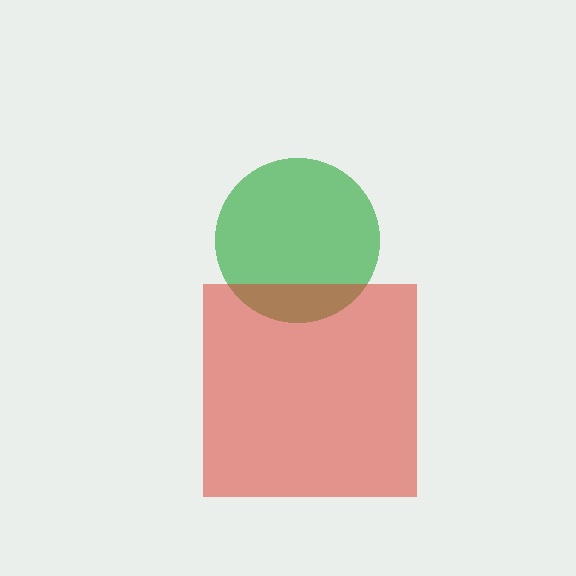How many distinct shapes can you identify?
There are 2 distinct shapes: a green circle, a red square.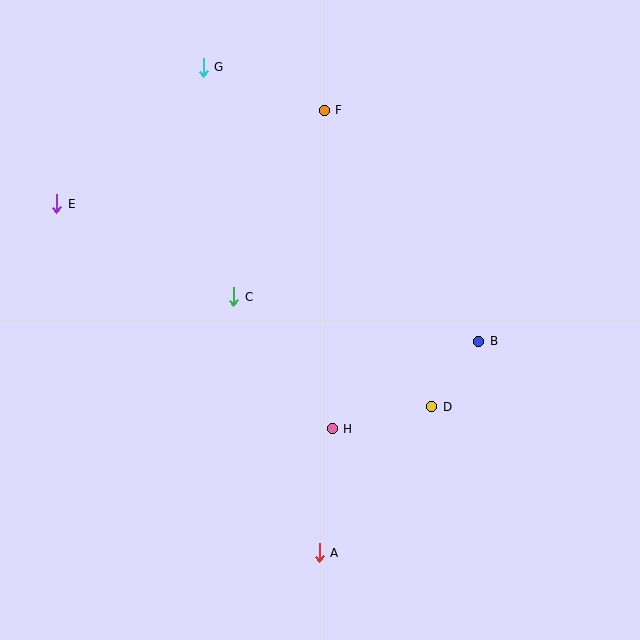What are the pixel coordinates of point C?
Point C is at (234, 297).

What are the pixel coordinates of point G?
Point G is at (203, 67).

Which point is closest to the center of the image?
Point C at (234, 297) is closest to the center.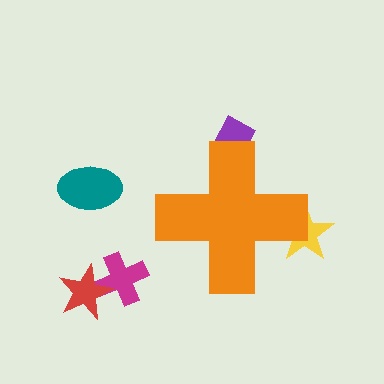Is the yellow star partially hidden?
Yes, the yellow star is partially hidden behind the orange cross.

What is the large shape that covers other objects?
An orange cross.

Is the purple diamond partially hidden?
Yes, the purple diamond is partially hidden behind the orange cross.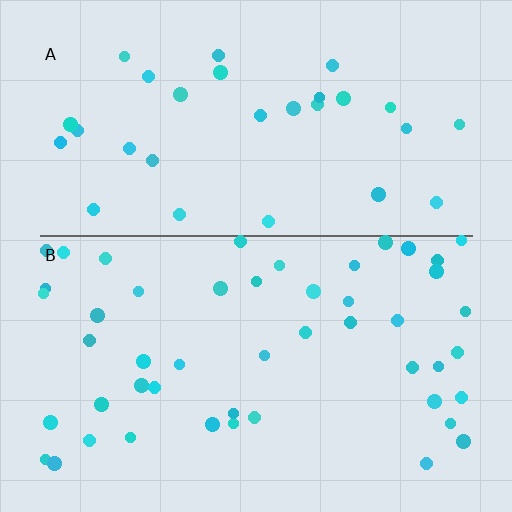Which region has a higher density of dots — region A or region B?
B (the bottom).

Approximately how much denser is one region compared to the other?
Approximately 1.6× — region B over region A.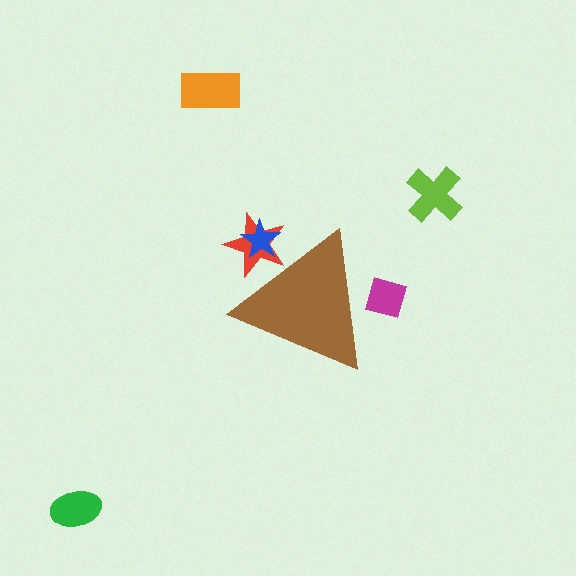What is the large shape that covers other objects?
A brown triangle.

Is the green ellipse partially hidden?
No, the green ellipse is fully visible.